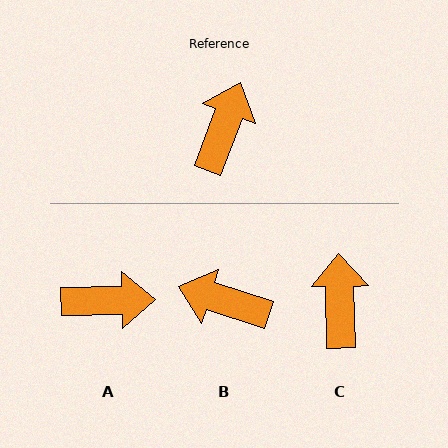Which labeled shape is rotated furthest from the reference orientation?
B, about 93 degrees away.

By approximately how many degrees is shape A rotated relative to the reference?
Approximately 68 degrees clockwise.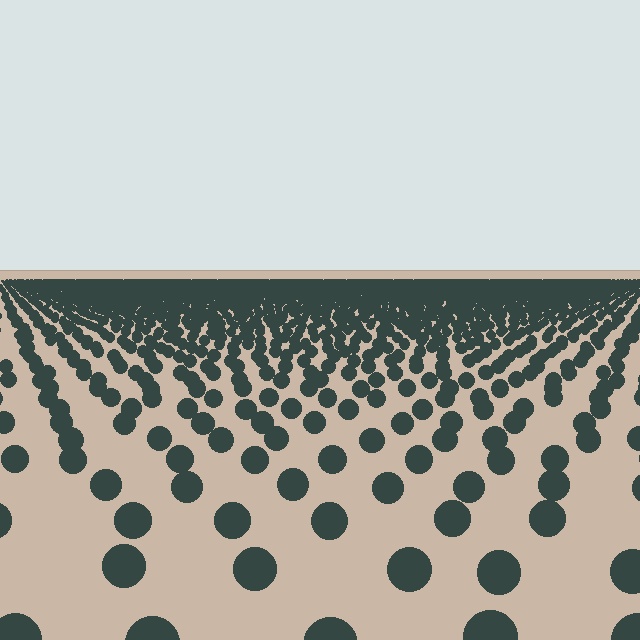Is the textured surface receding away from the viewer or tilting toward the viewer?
The surface is receding away from the viewer. Texture elements get smaller and denser toward the top.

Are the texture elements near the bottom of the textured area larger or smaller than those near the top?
Larger. Near the bottom, elements are closer to the viewer and appear at a bigger on-screen size.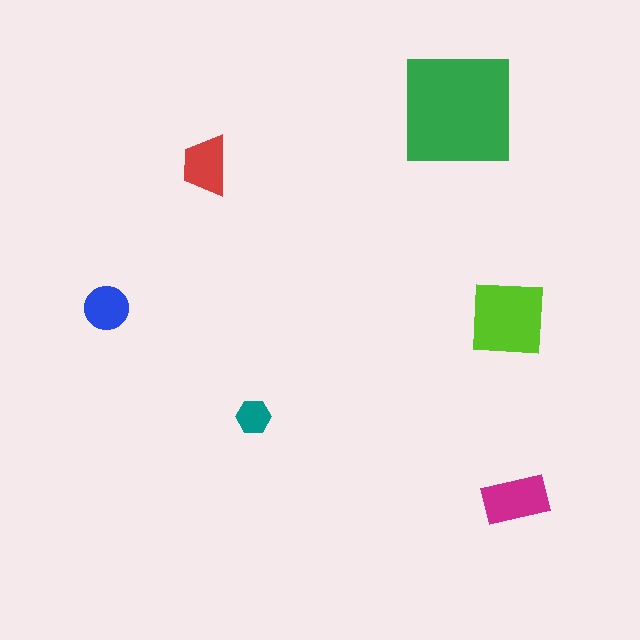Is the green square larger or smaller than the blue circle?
Larger.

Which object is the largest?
The green square.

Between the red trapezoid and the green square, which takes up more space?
The green square.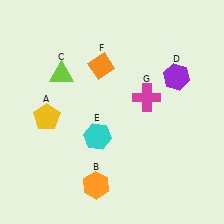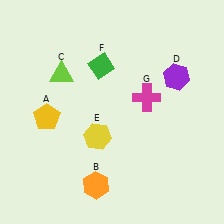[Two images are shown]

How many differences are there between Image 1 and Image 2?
There are 2 differences between the two images.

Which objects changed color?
E changed from cyan to yellow. F changed from orange to green.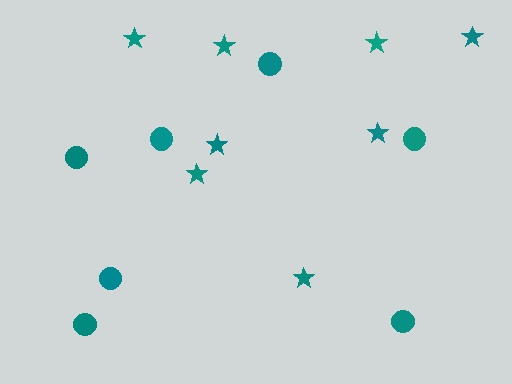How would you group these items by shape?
There are 2 groups: one group of circles (7) and one group of stars (8).